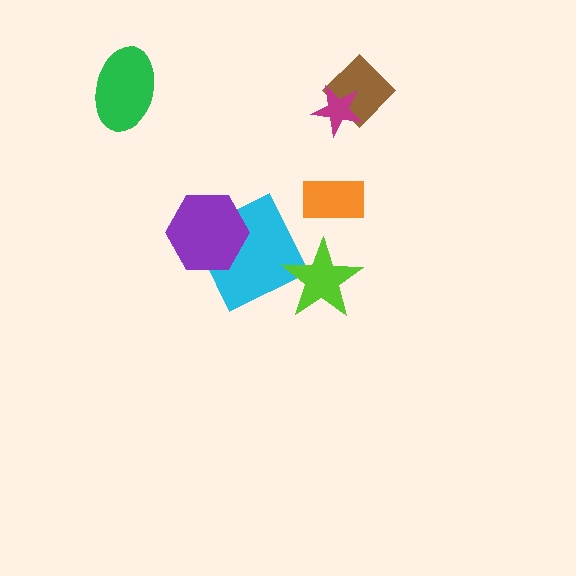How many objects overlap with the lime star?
1 object overlaps with the lime star.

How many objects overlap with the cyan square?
2 objects overlap with the cyan square.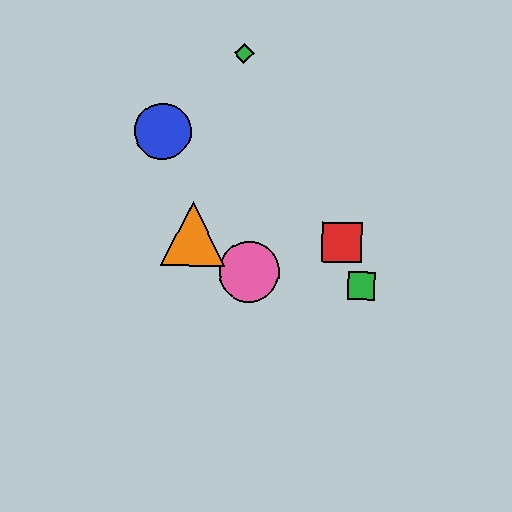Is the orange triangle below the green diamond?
Yes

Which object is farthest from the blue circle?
The green square is farthest from the blue circle.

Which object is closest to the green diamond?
The blue circle is closest to the green diamond.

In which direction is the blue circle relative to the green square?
The blue circle is to the left of the green square.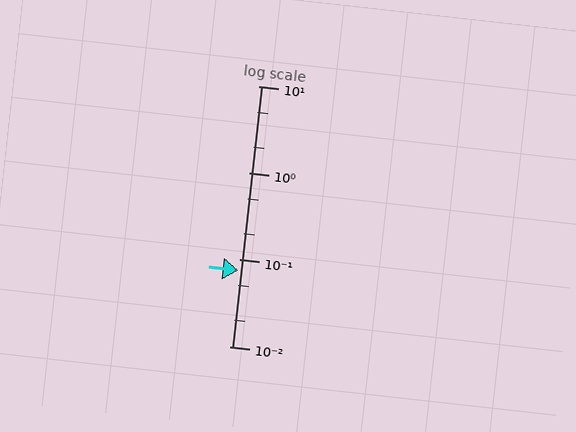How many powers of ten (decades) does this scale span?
The scale spans 3 decades, from 0.01 to 10.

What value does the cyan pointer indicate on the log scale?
The pointer indicates approximately 0.075.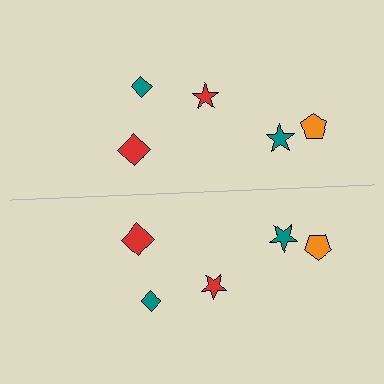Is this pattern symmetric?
Yes, this pattern has bilateral (reflection) symmetry.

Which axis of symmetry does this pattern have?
The pattern has a horizontal axis of symmetry running through the center of the image.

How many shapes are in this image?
There are 10 shapes in this image.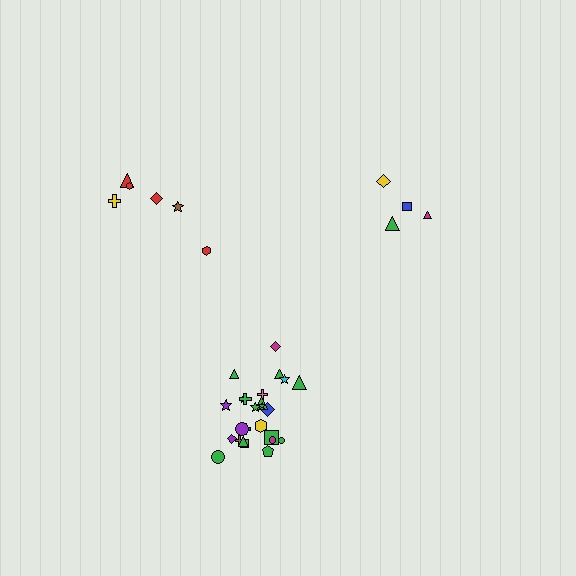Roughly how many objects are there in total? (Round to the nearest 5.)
Roughly 35 objects in total.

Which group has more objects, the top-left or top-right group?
The top-left group.